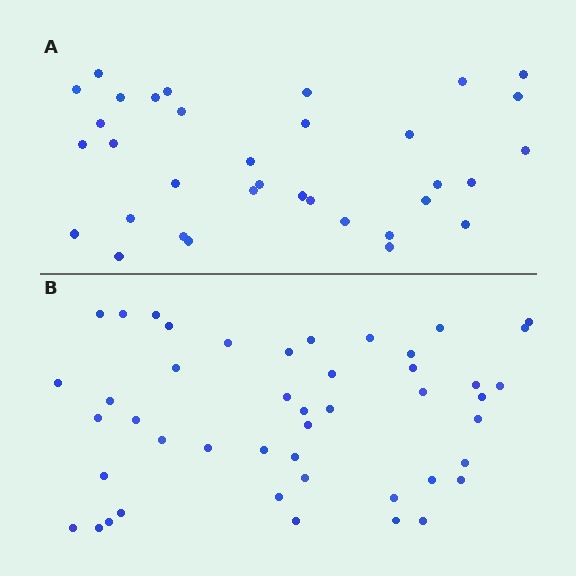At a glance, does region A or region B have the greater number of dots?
Region B (the bottom region) has more dots.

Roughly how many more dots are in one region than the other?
Region B has roughly 12 or so more dots than region A.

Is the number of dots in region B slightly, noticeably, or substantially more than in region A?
Region B has noticeably more, but not dramatically so. The ratio is roughly 1.4 to 1.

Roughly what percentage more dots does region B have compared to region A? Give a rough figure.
About 35% more.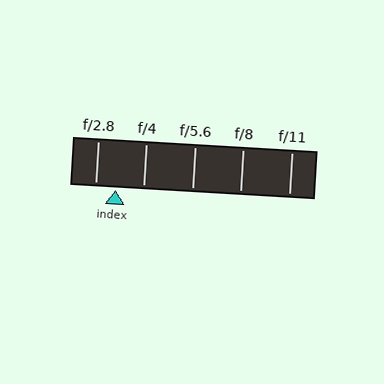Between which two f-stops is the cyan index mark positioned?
The index mark is between f/2.8 and f/4.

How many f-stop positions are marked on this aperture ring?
There are 5 f-stop positions marked.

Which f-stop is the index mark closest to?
The index mark is closest to f/2.8.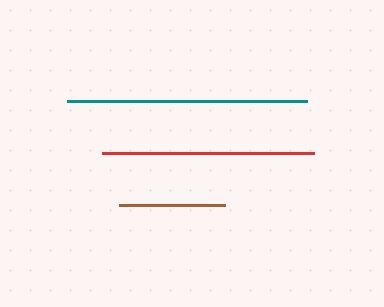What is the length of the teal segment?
The teal segment is approximately 240 pixels long.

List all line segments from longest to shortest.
From longest to shortest: teal, red, brown.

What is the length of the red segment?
The red segment is approximately 212 pixels long.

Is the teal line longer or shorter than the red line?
The teal line is longer than the red line.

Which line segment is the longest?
The teal line is the longest at approximately 240 pixels.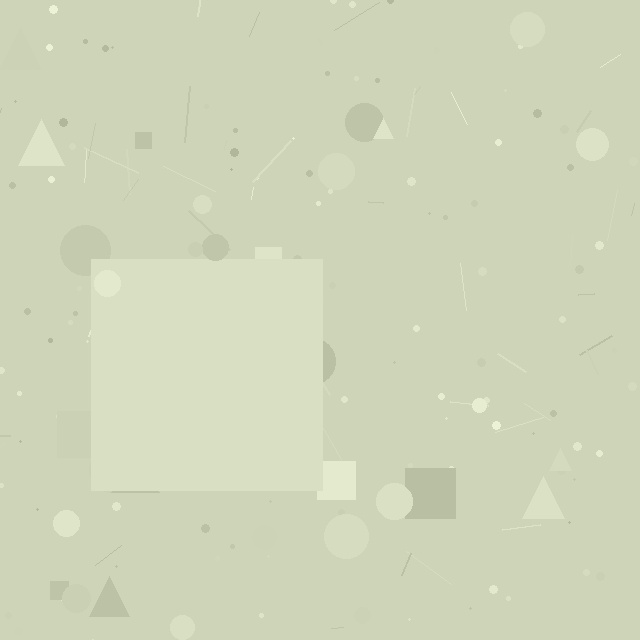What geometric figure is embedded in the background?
A square is embedded in the background.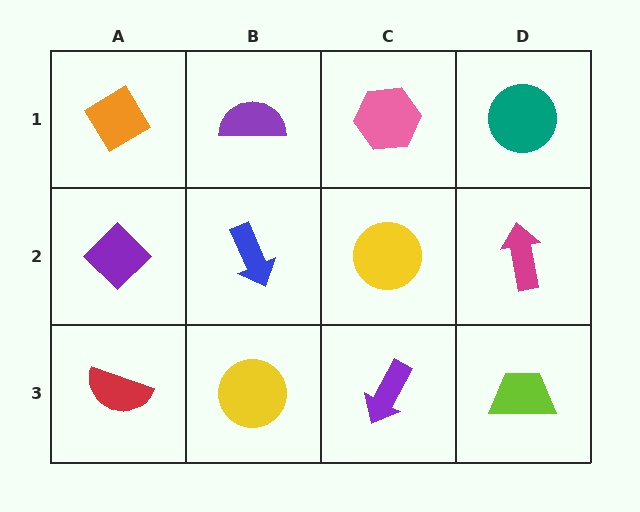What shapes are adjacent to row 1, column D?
A magenta arrow (row 2, column D), a pink hexagon (row 1, column C).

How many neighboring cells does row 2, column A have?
3.